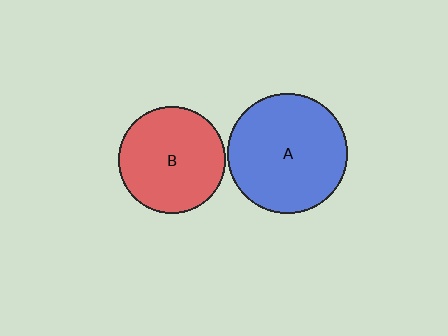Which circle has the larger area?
Circle A (blue).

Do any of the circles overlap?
No, none of the circles overlap.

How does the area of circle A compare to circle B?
Approximately 1.3 times.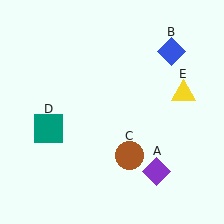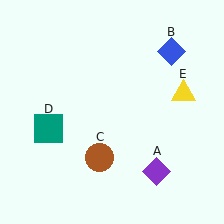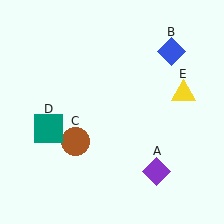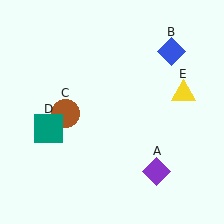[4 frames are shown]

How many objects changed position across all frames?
1 object changed position: brown circle (object C).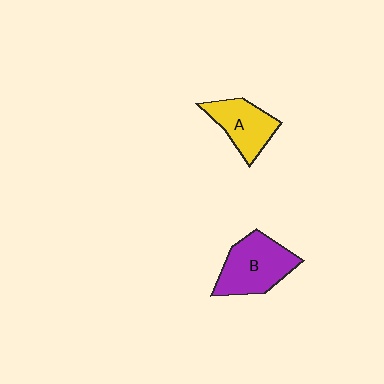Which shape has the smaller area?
Shape A (yellow).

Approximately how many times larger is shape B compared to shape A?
Approximately 1.3 times.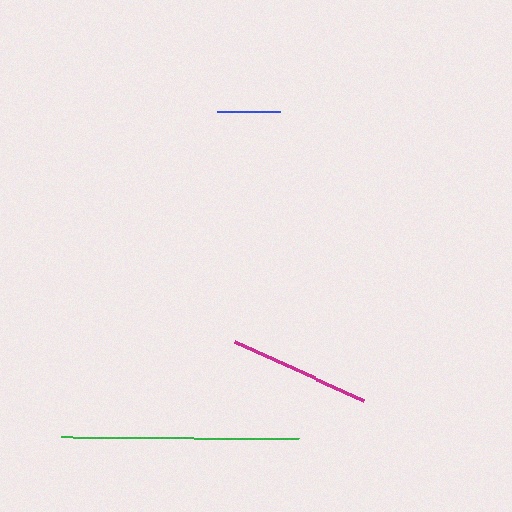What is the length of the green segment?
The green segment is approximately 238 pixels long.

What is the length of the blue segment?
The blue segment is approximately 63 pixels long.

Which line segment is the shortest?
The blue line is the shortest at approximately 63 pixels.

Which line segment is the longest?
The green line is the longest at approximately 238 pixels.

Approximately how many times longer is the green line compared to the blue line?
The green line is approximately 3.8 times the length of the blue line.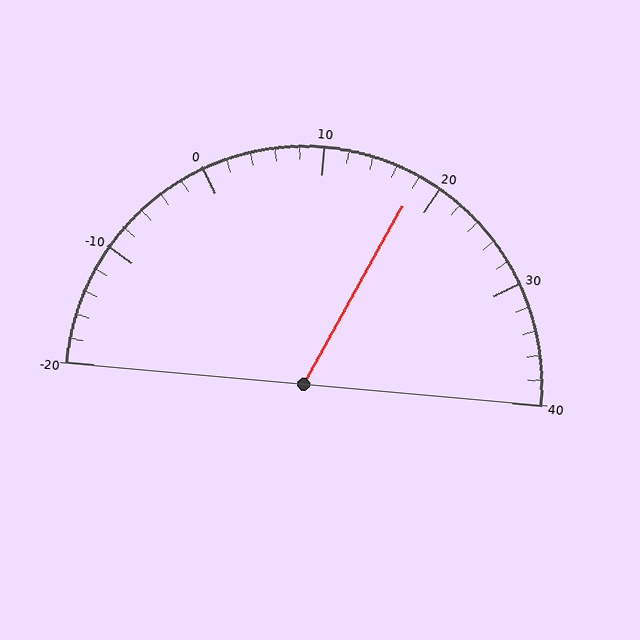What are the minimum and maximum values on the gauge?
The gauge ranges from -20 to 40.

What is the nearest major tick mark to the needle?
The nearest major tick mark is 20.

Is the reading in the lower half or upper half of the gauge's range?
The reading is in the upper half of the range (-20 to 40).